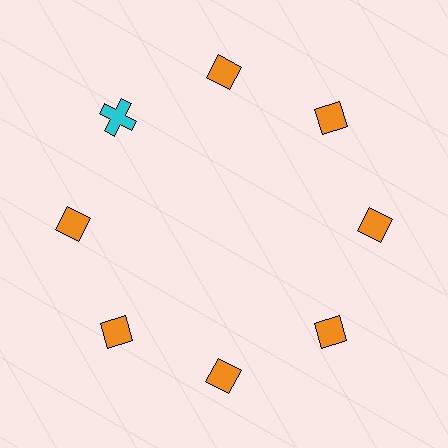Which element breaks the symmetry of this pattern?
The cyan cross at roughly the 10 o'clock position breaks the symmetry. All other shapes are orange diamonds.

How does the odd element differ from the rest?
It differs in both color (cyan instead of orange) and shape (cross instead of diamond).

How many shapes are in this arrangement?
There are 8 shapes arranged in a ring pattern.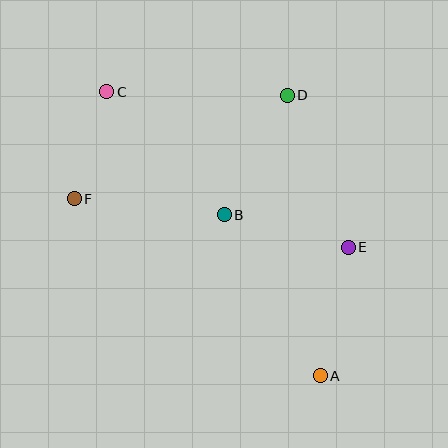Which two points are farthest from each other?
Points A and C are farthest from each other.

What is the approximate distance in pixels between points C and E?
The distance between C and E is approximately 287 pixels.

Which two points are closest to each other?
Points C and F are closest to each other.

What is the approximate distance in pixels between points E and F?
The distance between E and F is approximately 278 pixels.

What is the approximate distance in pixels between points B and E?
The distance between B and E is approximately 128 pixels.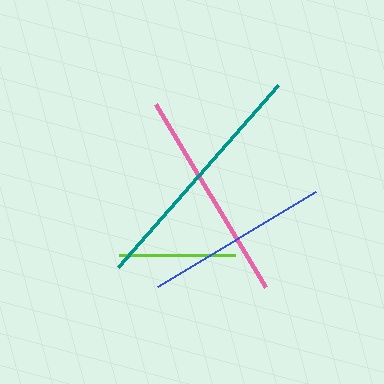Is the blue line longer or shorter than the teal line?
The teal line is longer than the blue line.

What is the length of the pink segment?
The pink segment is approximately 213 pixels long.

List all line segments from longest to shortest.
From longest to shortest: teal, pink, blue, lime.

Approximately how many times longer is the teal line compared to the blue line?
The teal line is approximately 1.3 times the length of the blue line.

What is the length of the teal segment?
The teal segment is approximately 243 pixels long.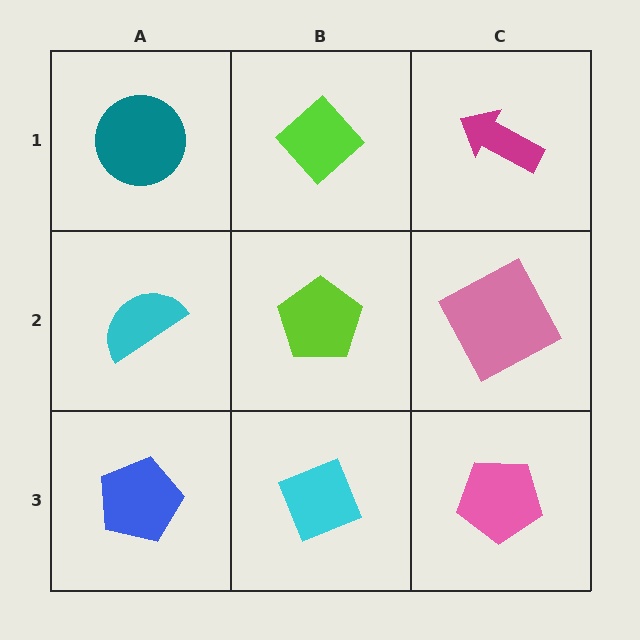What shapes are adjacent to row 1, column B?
A lime pentagon (row 2, column B), a teal circle (row 1, column A), a magenta arrow (row 1, column C).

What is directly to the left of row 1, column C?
A lime diamond.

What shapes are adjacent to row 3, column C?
A pink square (row 2, column C), a cyan diamond (row 3, column B).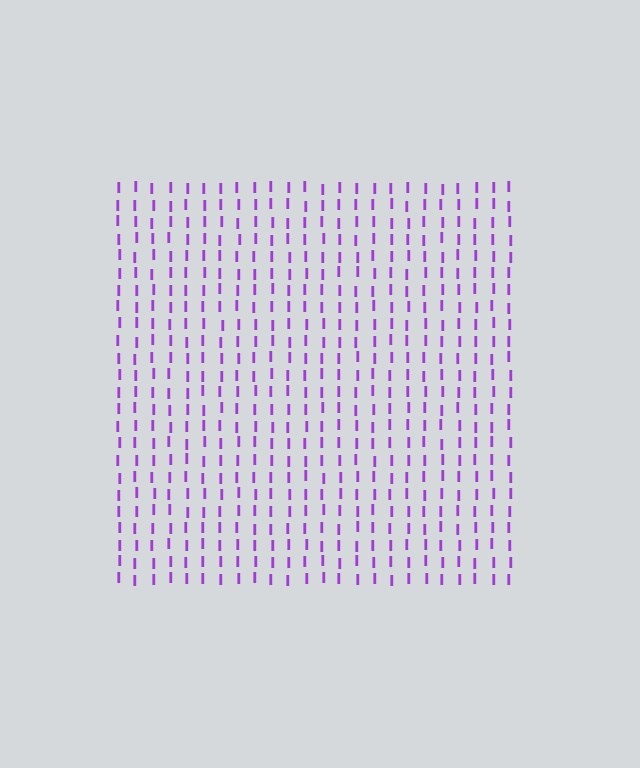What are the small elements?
The small elements are letter I's.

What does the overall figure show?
The overall figure shows a square.